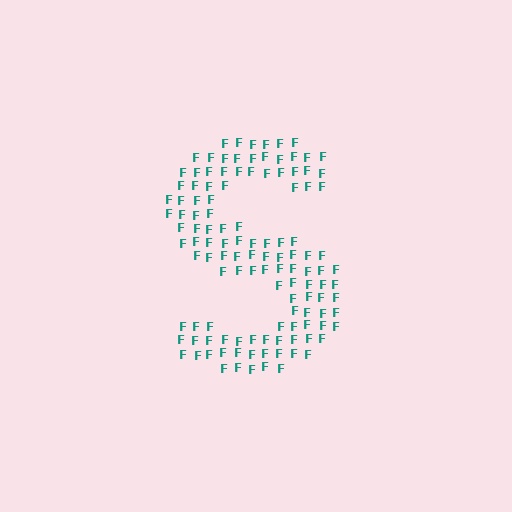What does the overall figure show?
The overall figure shows the letter S.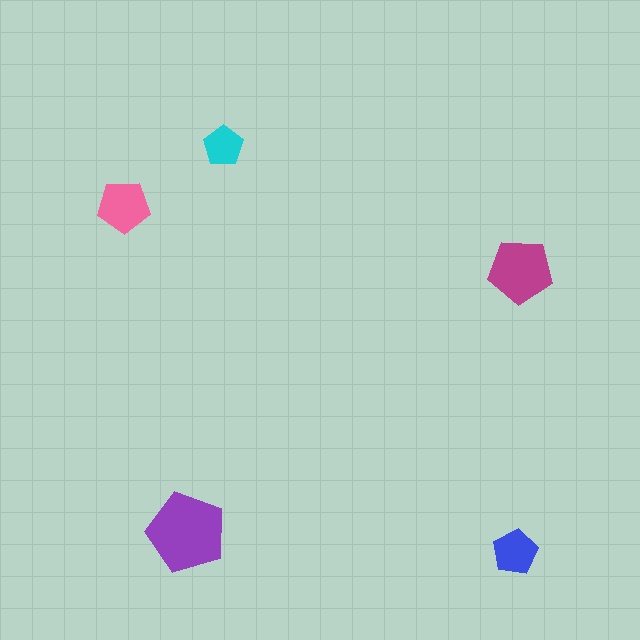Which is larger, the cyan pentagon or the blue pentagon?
The blue one.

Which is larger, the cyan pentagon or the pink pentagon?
The pink one.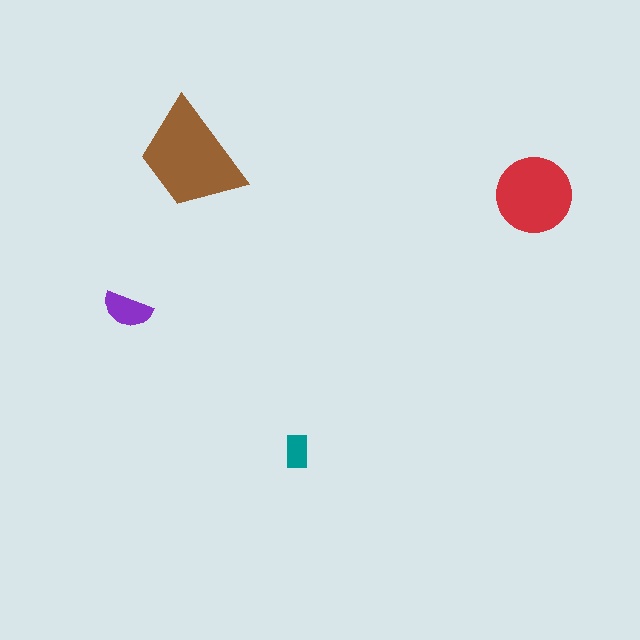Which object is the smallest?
The teal rectangle.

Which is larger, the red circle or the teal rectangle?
The red circle.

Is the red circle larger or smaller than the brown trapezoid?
Smaller.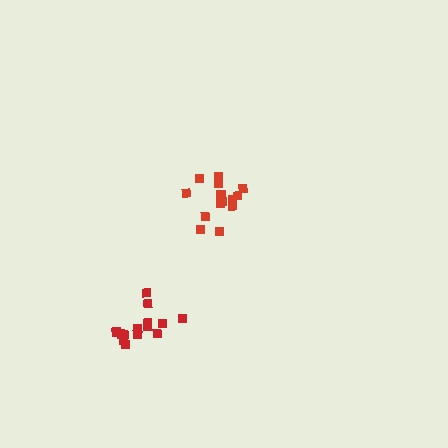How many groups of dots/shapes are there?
There are 2 groups.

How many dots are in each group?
Group 1: 15 dots, Group 2: 15 dots (30 total).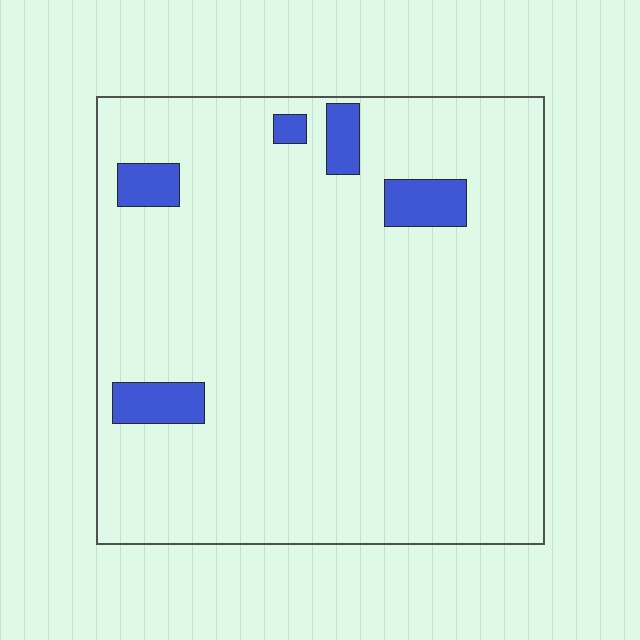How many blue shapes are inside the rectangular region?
5.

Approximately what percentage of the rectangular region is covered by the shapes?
Approximately 5%.